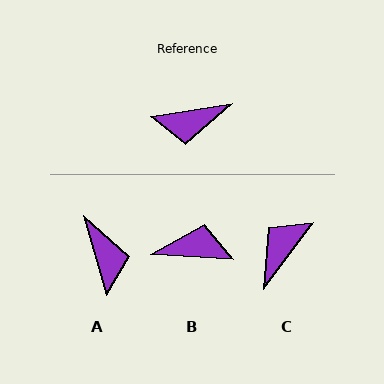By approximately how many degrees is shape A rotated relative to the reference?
Approximately 97 degrees counter-clockwise.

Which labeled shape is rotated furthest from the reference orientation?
B, about 168 degrees away.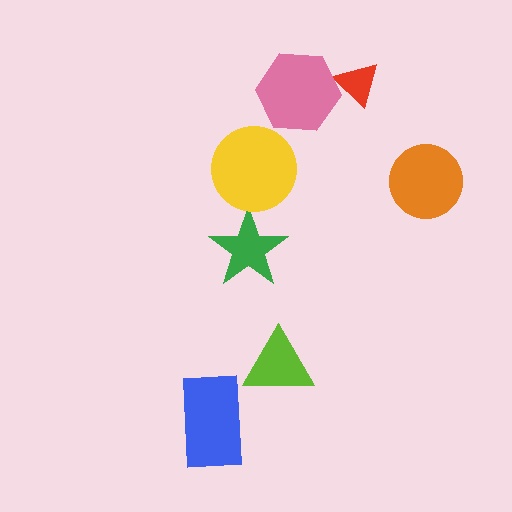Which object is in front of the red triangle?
The pink hexagon is in front of the red triangle.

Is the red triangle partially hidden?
Yes, it is partially covered by another shape.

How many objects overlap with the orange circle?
0 objects overlap with the orange circle.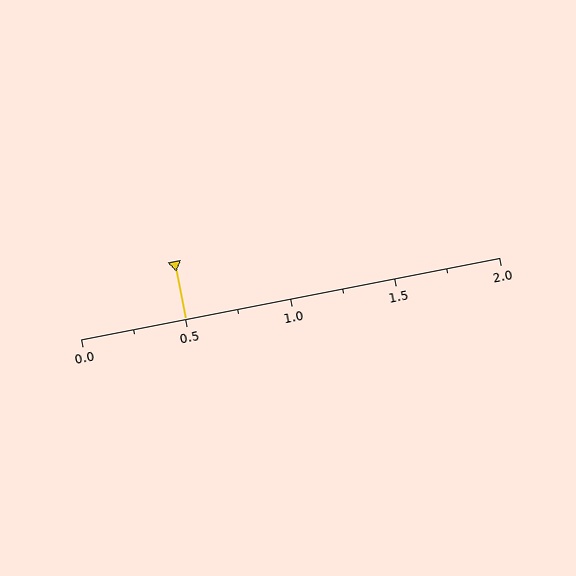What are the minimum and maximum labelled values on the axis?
The axis runs from 0.0 to 2.0.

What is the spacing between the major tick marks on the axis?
The major ticks are spaced 0.5 apart.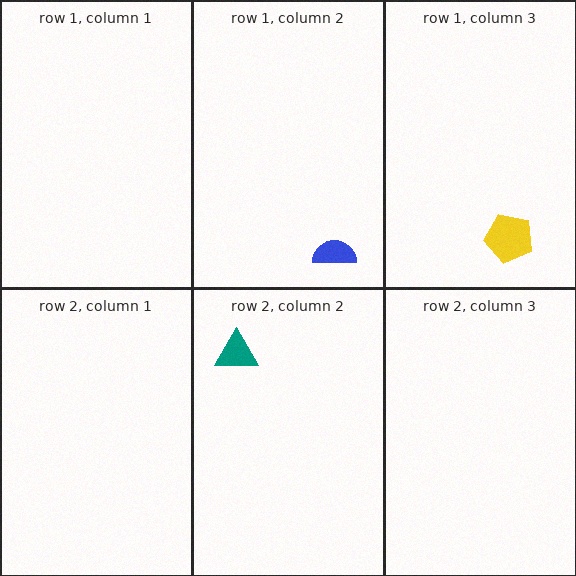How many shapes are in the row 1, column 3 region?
1.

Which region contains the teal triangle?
The row 2, column 2 region.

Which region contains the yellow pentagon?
The row 1, column 3 region.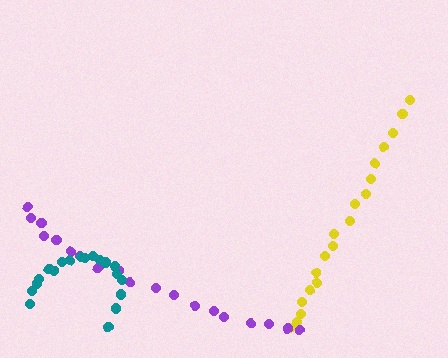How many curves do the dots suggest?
There are 3 distinct paths.